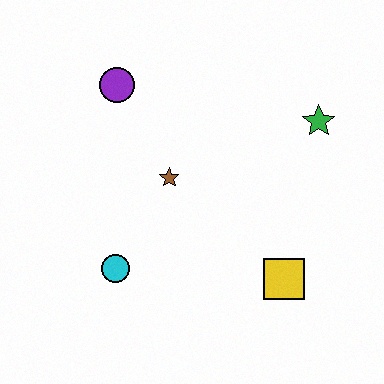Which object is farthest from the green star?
The cyan circle is farthest from the green star.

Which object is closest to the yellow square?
The brown star is closest to the yellow square.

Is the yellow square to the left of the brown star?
No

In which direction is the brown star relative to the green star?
The brown star is to the left of the green star.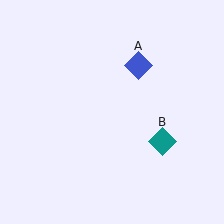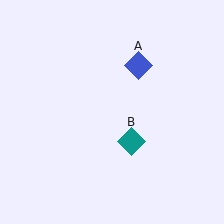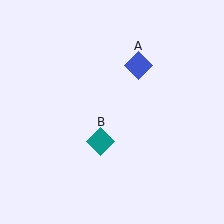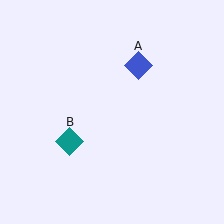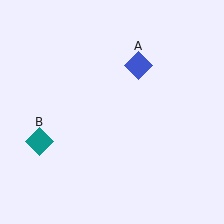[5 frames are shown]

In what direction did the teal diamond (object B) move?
The teal diamond (object B) moved left.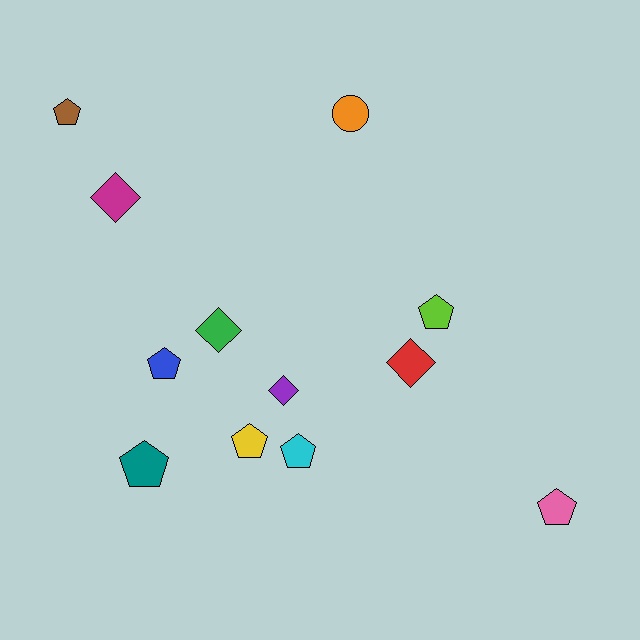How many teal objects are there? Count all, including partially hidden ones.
There is 1 teal object.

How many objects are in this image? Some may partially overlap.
There are 12 objects.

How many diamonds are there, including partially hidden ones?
There are 4 diamonds.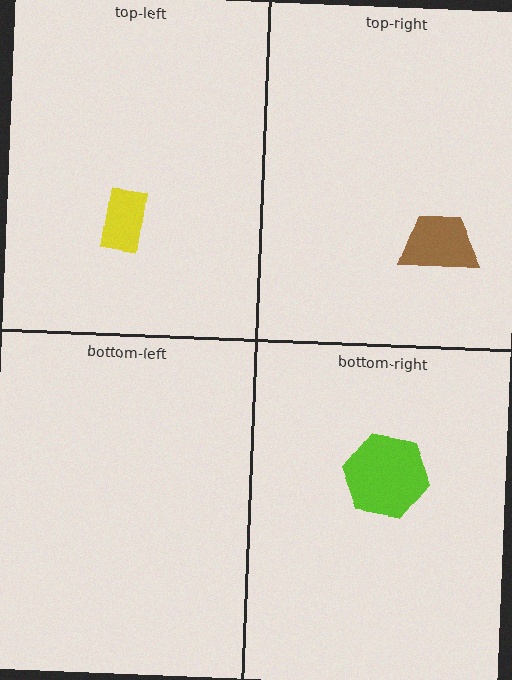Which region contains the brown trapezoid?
The top-right region.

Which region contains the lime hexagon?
The bottom-right region.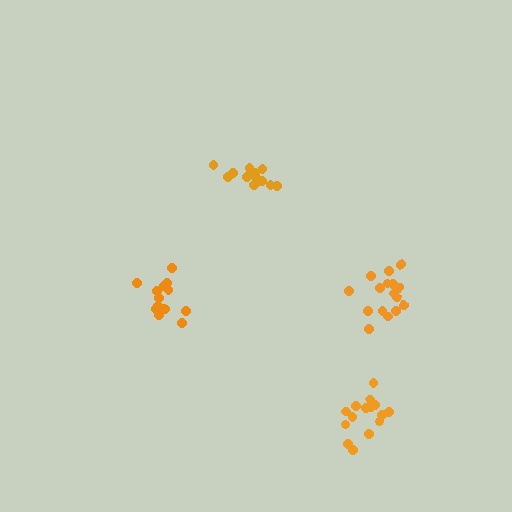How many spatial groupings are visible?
There are 4 spatial groupings.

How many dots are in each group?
Group 1: 14 dots, Group 2: 15 dots, Group 3: 16 dots, Group 4: 15 dots (60 total).